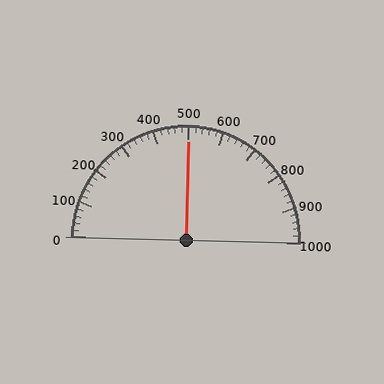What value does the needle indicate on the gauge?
The needle indicates approximately 500.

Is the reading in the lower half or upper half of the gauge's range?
The reading is in the upper half of the range (0 to 1000).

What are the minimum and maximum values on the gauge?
The gauge ranges from 0 to 1000.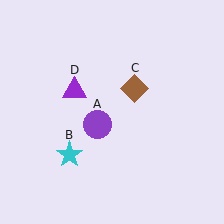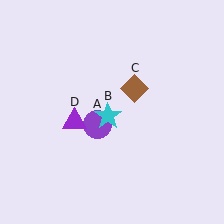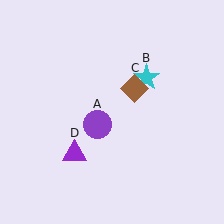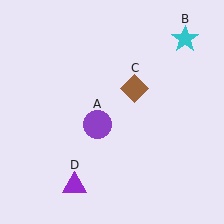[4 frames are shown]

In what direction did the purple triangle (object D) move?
The purple triangle (object D) moved down.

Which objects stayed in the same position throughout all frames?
Purple circle (object A) and brown diamond (object C) remained stationary.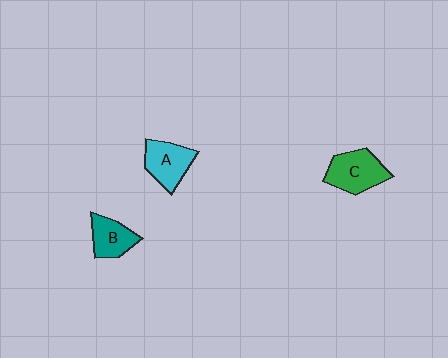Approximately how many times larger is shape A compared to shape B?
Approximately 1.2 times.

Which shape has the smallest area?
Shape B (teal).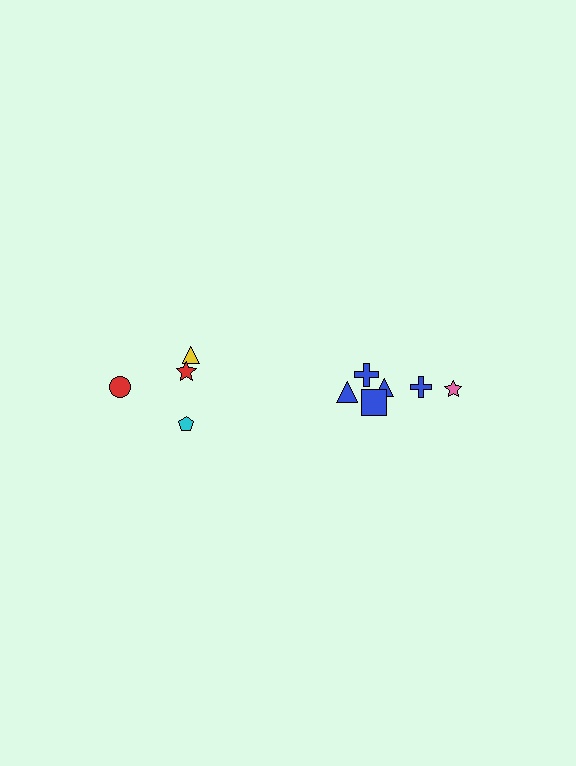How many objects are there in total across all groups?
There are 10 objects.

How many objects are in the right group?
There are 6 objects.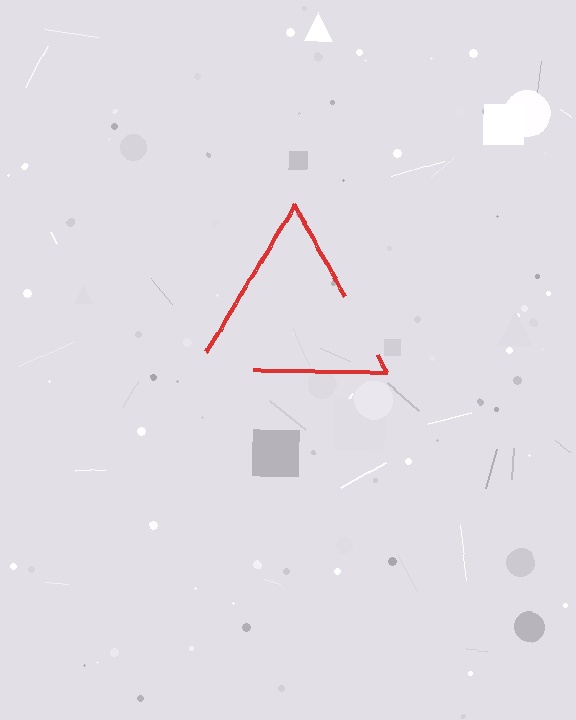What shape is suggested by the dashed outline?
The dashed outline suggests a triangle.